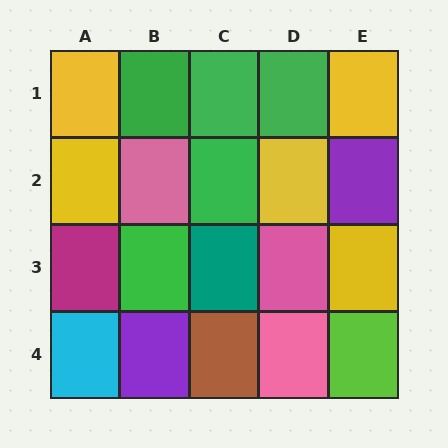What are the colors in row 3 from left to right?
Magenta, green, teal, pink, yellow.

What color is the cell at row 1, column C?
Green.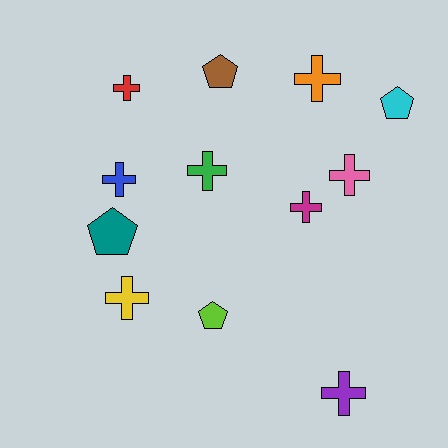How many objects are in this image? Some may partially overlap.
There are 12 objects.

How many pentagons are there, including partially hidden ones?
There are 4 pentagons.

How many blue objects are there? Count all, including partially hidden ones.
There is 1 blue object.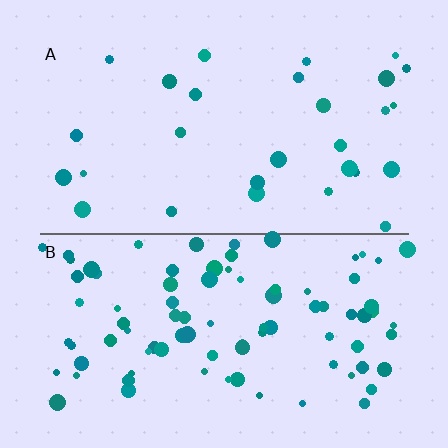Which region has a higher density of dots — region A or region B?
B (the bottom).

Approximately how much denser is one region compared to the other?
Approximately 3.1× — region B over region A.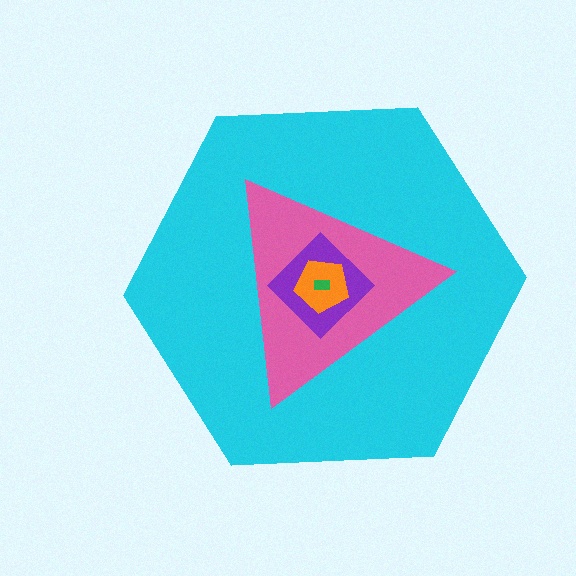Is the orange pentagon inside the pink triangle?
Yes.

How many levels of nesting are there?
5.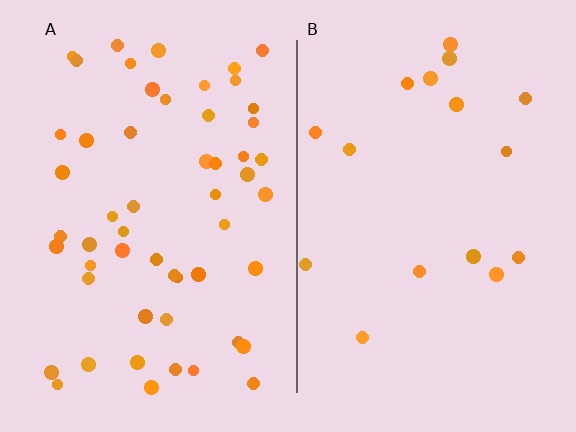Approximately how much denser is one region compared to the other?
Approximately 3.2× — region A over region B.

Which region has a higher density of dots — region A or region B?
A (the left).